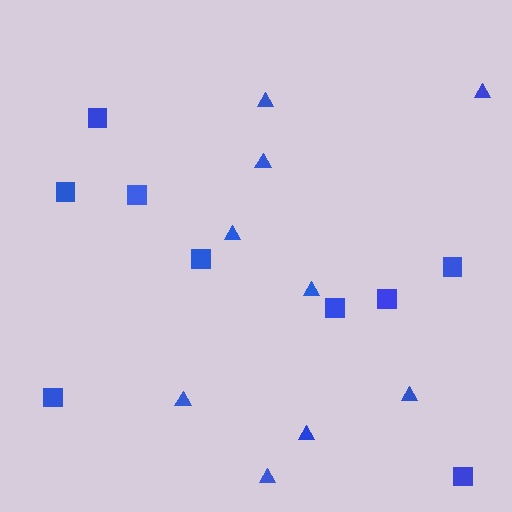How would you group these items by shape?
There are 2 groups: one group of triangles (9) and one group of squares (9).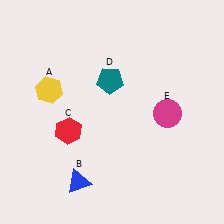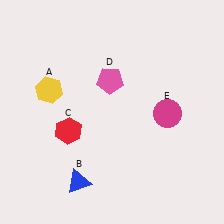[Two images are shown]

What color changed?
The pentagon (D) changed from teal in Image 1 to pink in Image 2.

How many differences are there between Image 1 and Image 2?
There is 1 difference between the two images.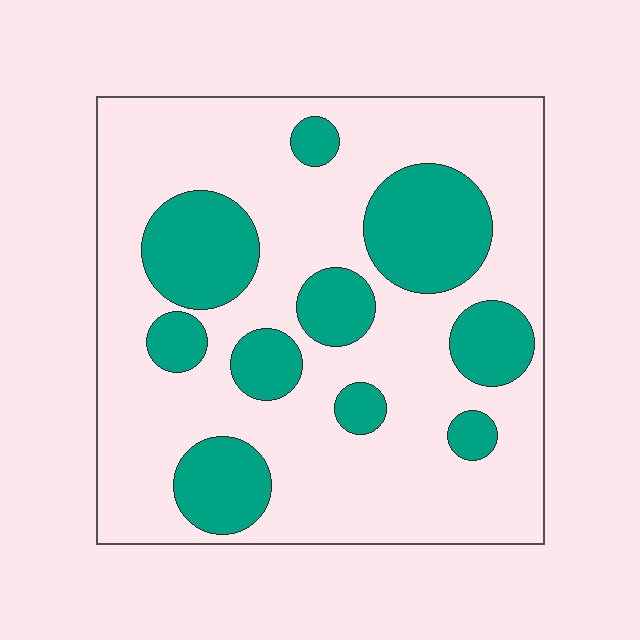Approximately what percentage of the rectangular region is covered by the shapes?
Approximately 30%.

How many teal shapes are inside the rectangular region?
10.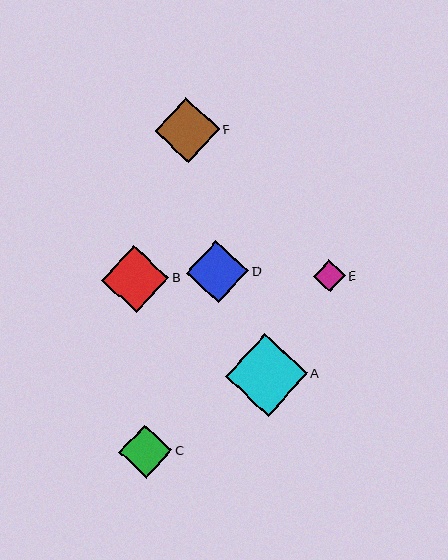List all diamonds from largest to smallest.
From largest to smallest: A, B, F, D, C, E.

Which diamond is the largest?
Diamond A is the largest with a size of approximately 82 pixels.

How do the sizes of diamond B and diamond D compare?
Diamond B and diamond D are approximately the same size.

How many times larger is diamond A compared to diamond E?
Diamond A is approximately 2.6 times the size of diamond E.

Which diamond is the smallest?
Diamond E is the smallest with a size of approximately 32 pixels.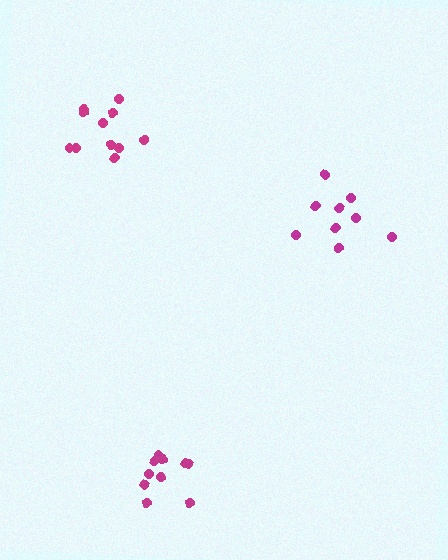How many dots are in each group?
Group 1: 9 dots, Group 2: 11 dots, Group 3: 10 dots (30 total).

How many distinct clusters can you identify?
There are 3 distinct clusters.